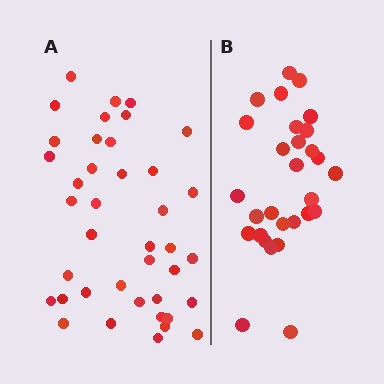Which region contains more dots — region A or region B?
Region A (the left region) has more dots.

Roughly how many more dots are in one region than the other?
Region A has roughly 12 or so more dots than region B.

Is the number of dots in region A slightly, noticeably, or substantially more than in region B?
Region A has noticeably more, but not dramatically so. The ratio is roughly 1.4 to 1.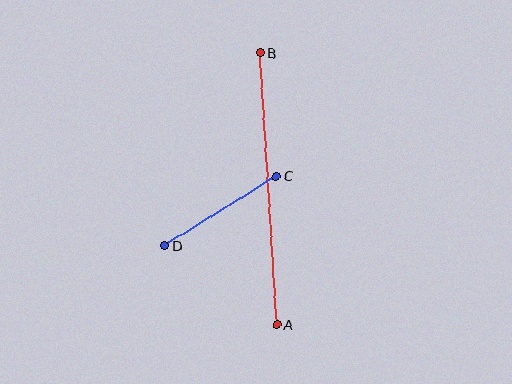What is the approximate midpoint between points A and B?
The midpoint is at approximately (268, 189) pixels.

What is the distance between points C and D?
The distance is approximately 132 pixels.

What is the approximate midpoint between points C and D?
The midpoint is at approximately (221, 211) pixels.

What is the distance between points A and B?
The distance is approximately 272 pixels.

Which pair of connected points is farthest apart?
Points A and B are farthest apart.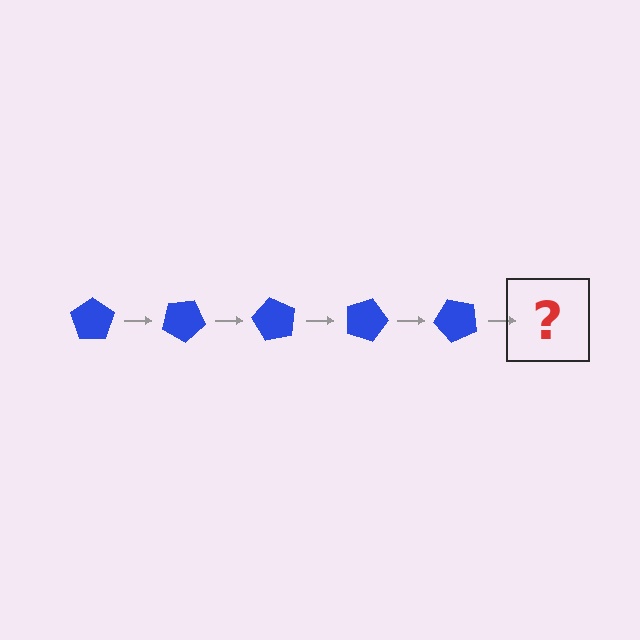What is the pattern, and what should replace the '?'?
The pattern is that the pentagon rotates 30 degrees each step. The '?' should be a blue pentagon rotated 150 degrees.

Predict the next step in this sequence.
The next step is a blue pentagon rotated 150 degrees.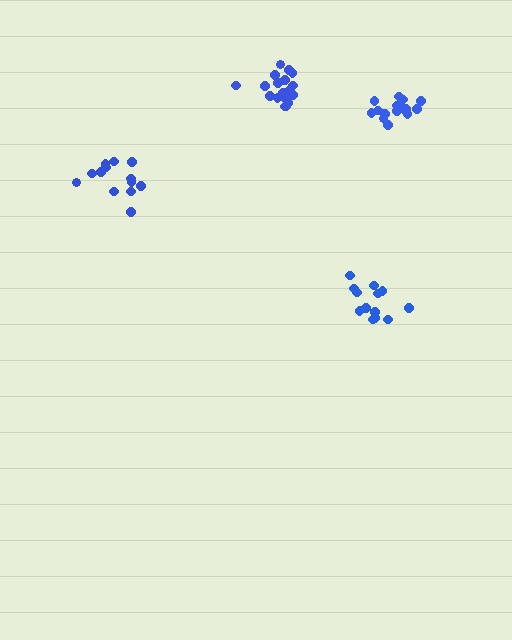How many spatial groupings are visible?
There are 4 spatial groupings.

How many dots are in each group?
Group 1: 13 dots, Group 2: 15 dots, Group 3: 13 dots, Group 4: 18 dots (59 total).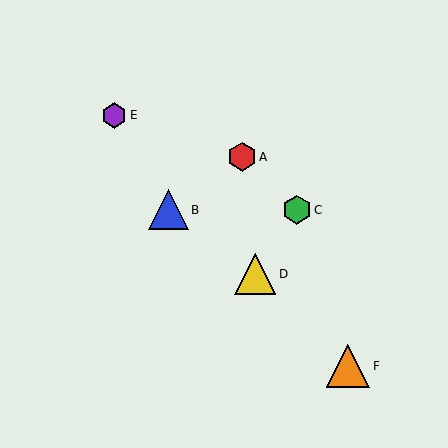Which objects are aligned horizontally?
Objects B, C are aligned horizontally.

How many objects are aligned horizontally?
2 objects (B, C) are aligned horizontally.